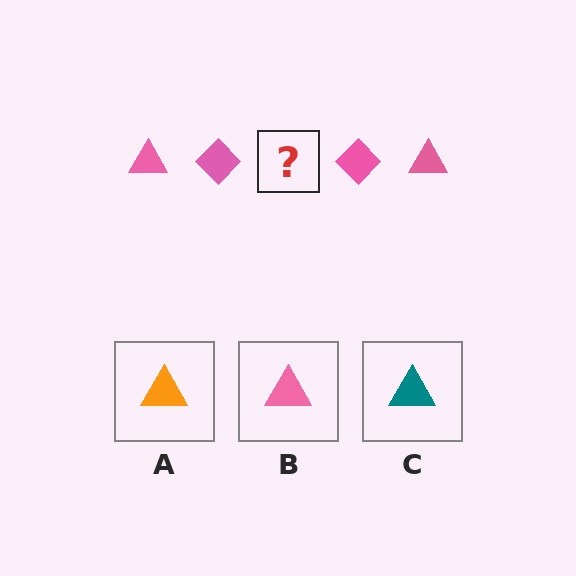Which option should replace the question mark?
Option B.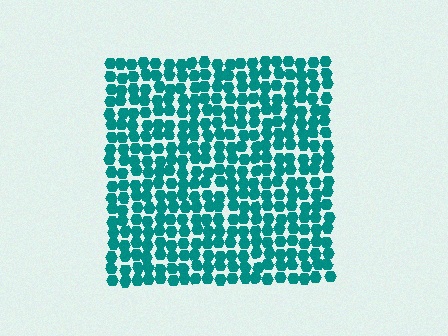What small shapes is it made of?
It is made of small hexagons.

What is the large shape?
The large shape is a square.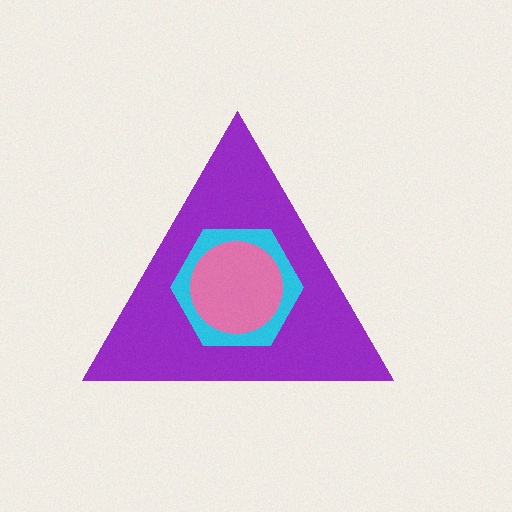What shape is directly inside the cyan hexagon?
The pink circle.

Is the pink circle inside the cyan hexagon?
Yes.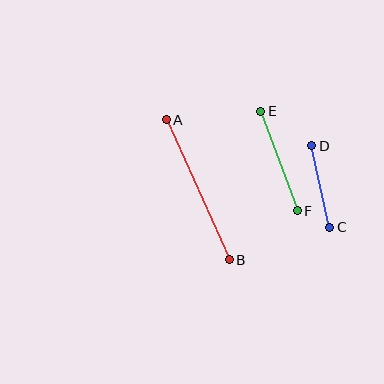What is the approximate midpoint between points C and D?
The midpoint is at approximately (321, 186) pixels.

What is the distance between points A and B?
The distance is approximately 154 pixels.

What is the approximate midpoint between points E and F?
The midpoint is at approximately (279, 161) pixels.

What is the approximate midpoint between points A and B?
The midpoint is at approximately (198, 190) pixels.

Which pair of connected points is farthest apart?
Points A and B are farthest apart.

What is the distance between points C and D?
The distance is approximately 83 pixels.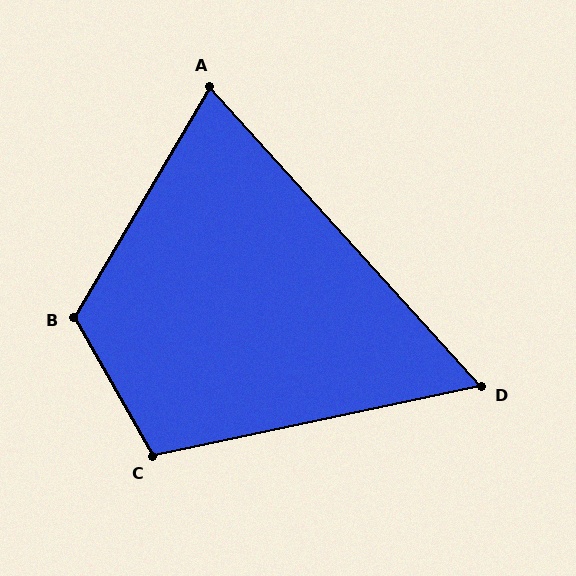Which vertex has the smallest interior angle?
D, at approximately 60 degrees.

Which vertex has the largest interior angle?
B, at approximately 120 degrees.